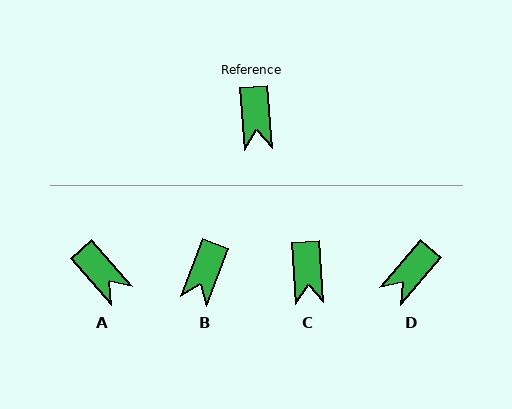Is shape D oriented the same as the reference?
No, it is off by about 45 degrees.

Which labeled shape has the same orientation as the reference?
C.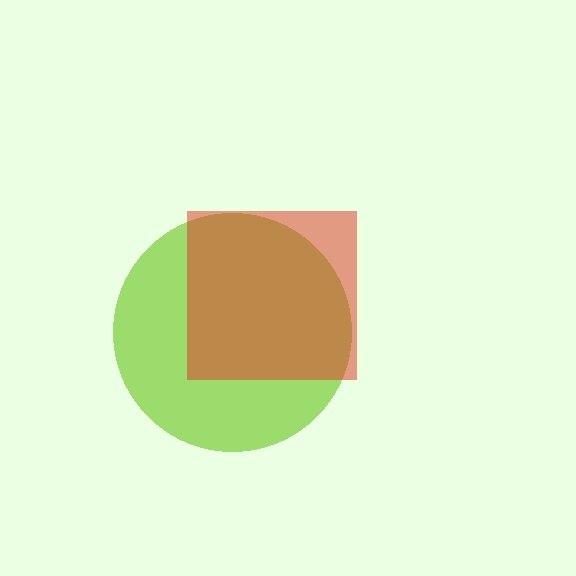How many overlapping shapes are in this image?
There are 2 overlapping shapes in the image.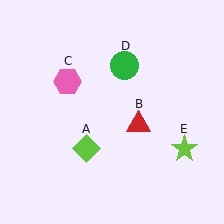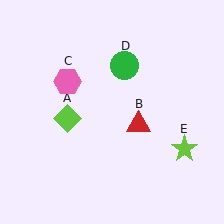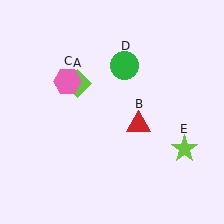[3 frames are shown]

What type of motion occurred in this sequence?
The lime diamond (object A) rotated clockwise around the center of the scene.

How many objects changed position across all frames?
1 object changed position: lime diamond (object A).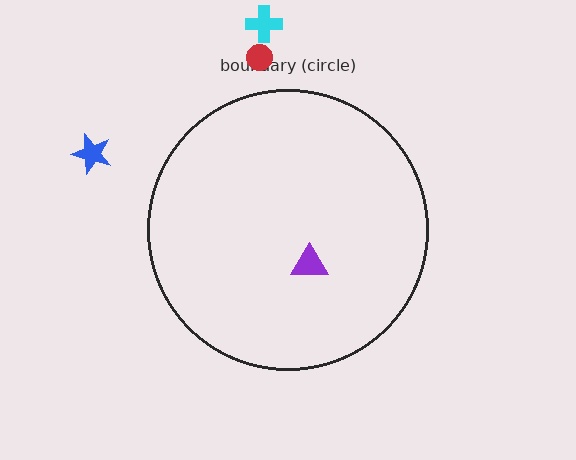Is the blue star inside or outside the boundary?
Outside.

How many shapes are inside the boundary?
1 inside, 3 outside.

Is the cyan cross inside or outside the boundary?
Outside.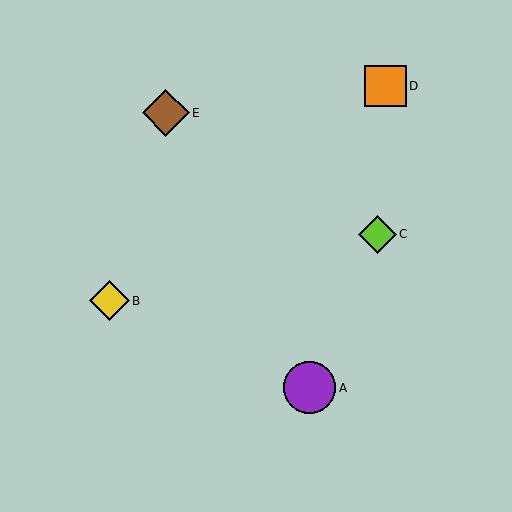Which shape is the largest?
The purple circle (labeled A) is the largest.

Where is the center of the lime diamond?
The center of the lime diamond is at (377, 234).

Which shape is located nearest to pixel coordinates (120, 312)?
The yellow diamond (labeled B) at (109, 301) is nearest to that location.